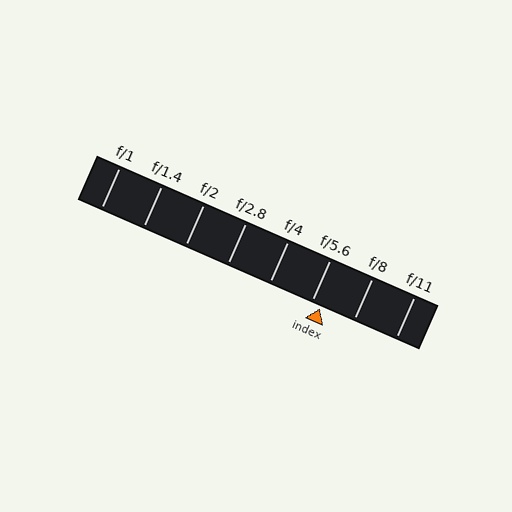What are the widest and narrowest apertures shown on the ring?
The widest aperture shown is f/1 and the narrowest is f/11.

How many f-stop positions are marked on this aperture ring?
There are 8 f-stop positions marked.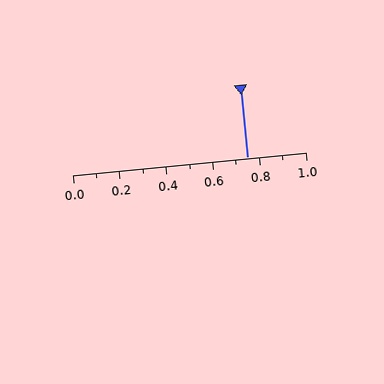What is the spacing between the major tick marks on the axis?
The major ticks are spaced 0.2 apart.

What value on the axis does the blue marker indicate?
The marker indicates approximately 0.75.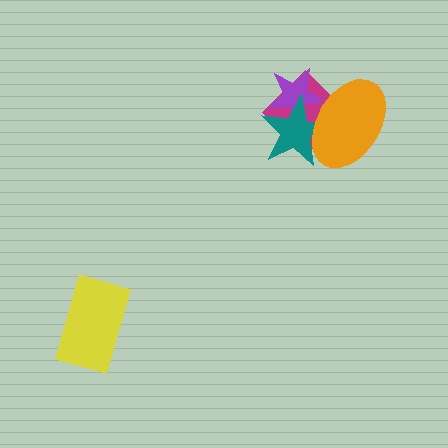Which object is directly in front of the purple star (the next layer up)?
The teal star is directly in front of the purple star.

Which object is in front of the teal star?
The orange ellipse is in front of the teal star.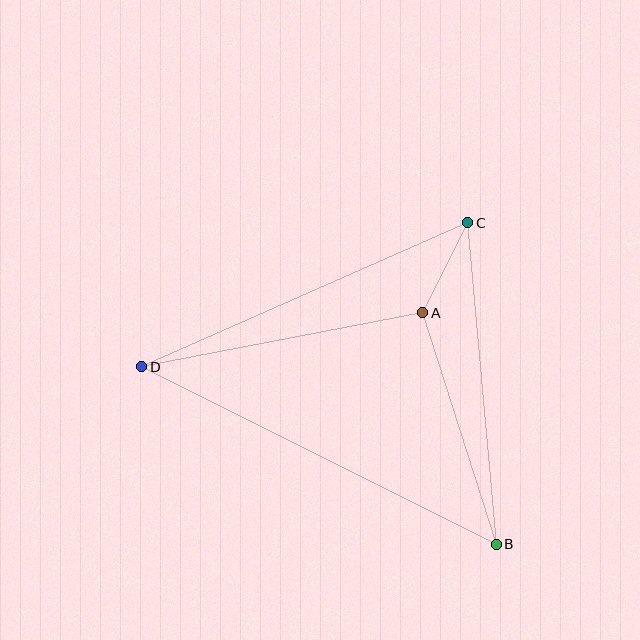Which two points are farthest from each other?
Points B and D are farthest from each other.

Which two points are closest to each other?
Points A and C are closest to each other.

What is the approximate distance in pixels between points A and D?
The distance between A and D is approximately 286 pixels.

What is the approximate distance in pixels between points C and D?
The distance between C and D is approximately 356 pixels.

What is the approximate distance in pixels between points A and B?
The distance between A and B is approximately 243 pixels.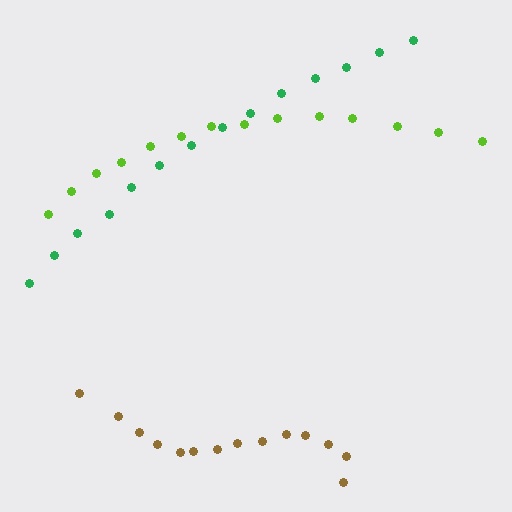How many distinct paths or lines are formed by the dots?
There are 3 distinct paths.